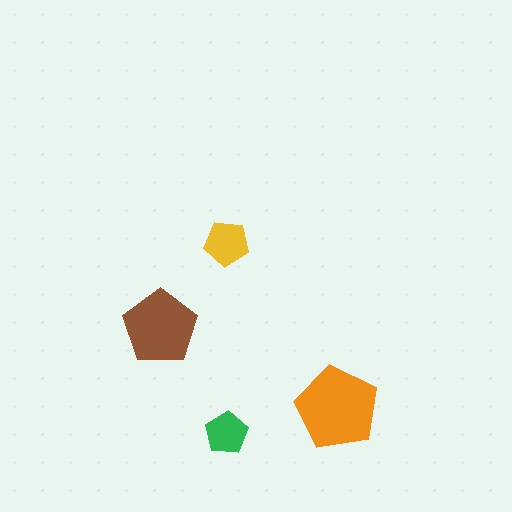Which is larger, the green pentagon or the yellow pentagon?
The yellow one.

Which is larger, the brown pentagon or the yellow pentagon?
The brown one.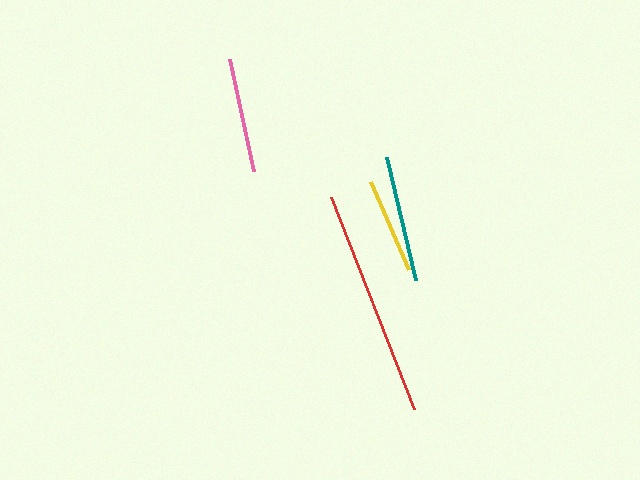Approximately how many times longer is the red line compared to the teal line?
The red line is approximately 1.8 times the length of the teal line.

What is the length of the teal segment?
The teal segment is approximately 125 pixels long.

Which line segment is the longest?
The red line is the longest at approximately 227 pixels.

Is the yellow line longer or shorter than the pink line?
The pink line is longer than the yellow line.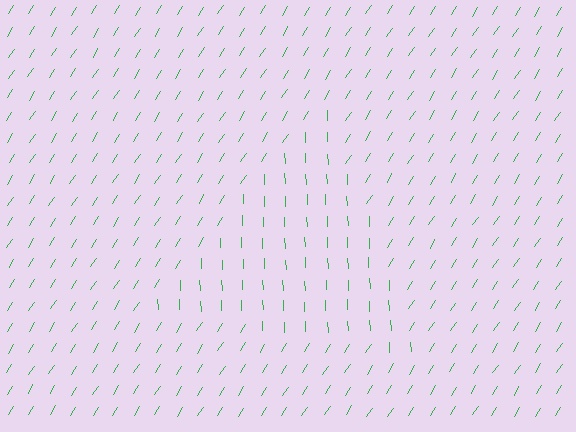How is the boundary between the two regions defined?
The boundary is defined purely by a change in line orientation (approximately 35 degrees difference). All lines are the same color and thickness.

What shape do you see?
I see a triangle.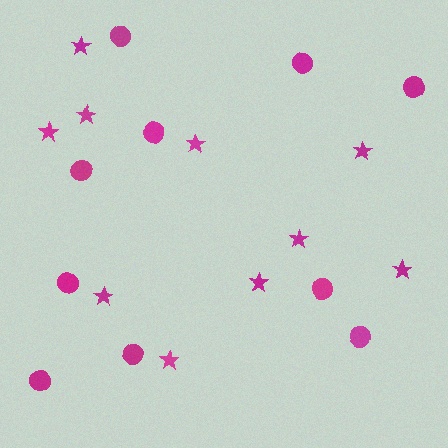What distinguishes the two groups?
There are 2 groups: one group of stars (10) and one group of circles (10).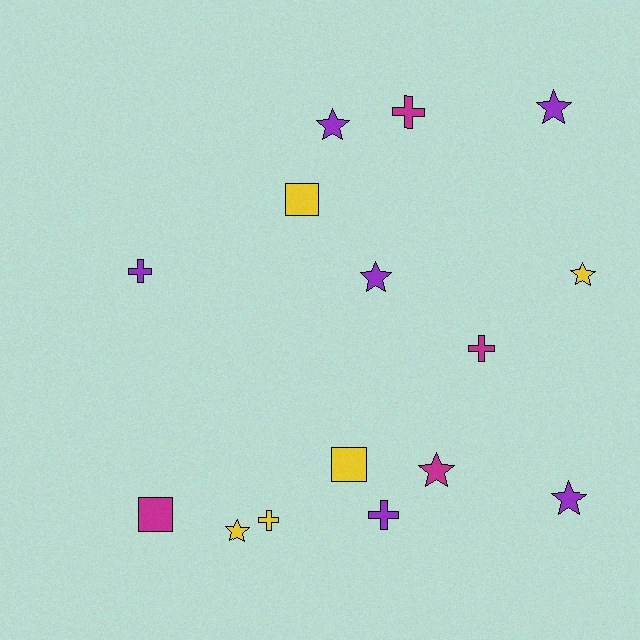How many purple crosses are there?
There are 2 purple crosses.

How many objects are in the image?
There are 15 objects.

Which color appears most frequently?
Purple, with 6 objects.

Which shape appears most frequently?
Star, with 7 objects.